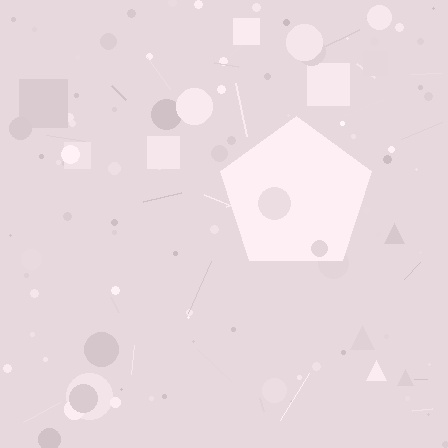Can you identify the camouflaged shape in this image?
The camouflaged shape is a pentagon.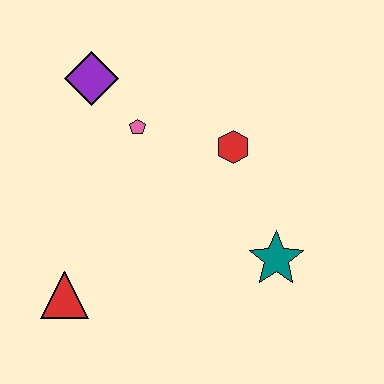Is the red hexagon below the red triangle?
No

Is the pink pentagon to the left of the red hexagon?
Yes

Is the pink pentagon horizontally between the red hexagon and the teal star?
No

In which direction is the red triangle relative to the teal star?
The red triangle is to the left of the teal star.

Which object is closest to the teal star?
The red hexagon is closest to the teal star.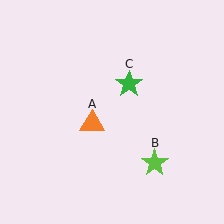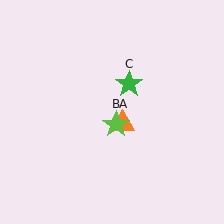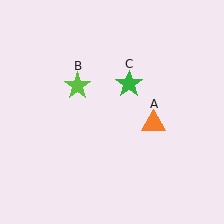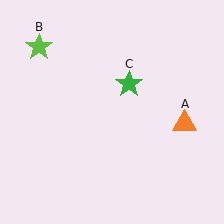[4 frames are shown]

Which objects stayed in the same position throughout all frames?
Green star (object C) remained stationary.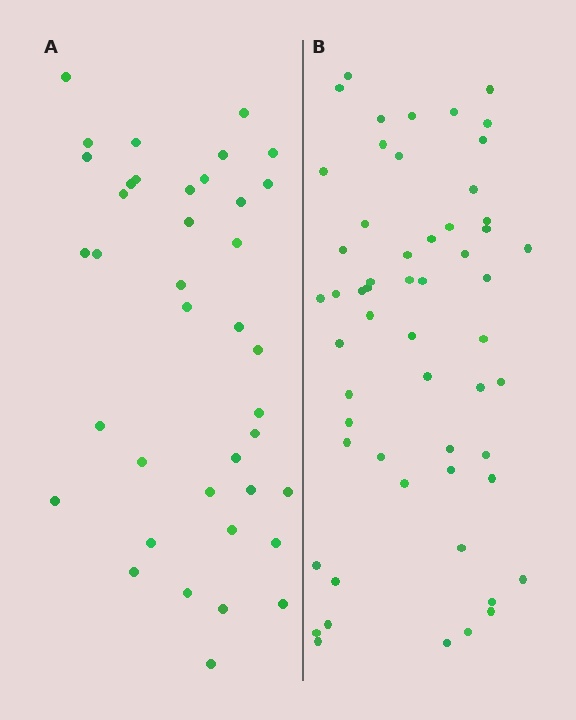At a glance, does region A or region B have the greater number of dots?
Region B (the right region) has more dots.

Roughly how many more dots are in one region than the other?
Region B has approximately 15 more dots than region A.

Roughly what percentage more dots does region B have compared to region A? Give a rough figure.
About 45% more.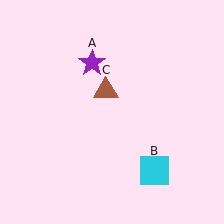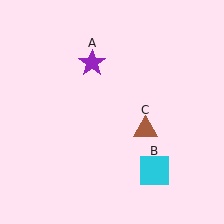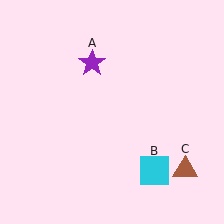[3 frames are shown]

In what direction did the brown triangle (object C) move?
The brown triangle (object C) moved down and to the right.